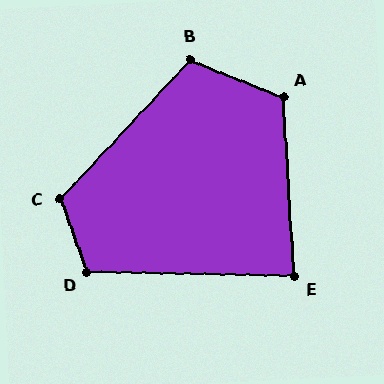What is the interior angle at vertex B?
Approximately 111 degrees (obtuse).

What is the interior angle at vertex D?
Approximately 111 degrees (obtuse).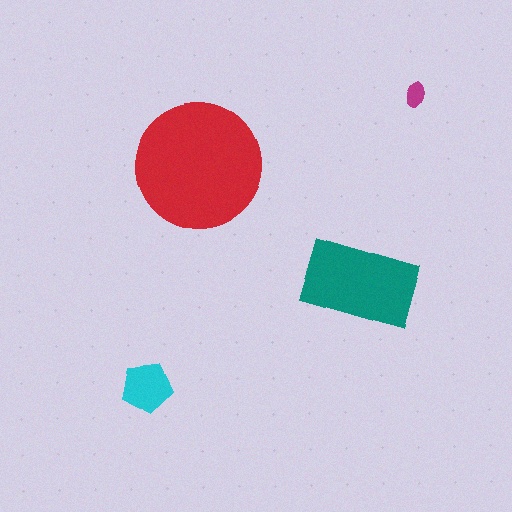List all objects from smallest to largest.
The magenta ellipse, the cyan pentagon, the teal rectangle, the red circle.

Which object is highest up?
The magenta ellipse is topmost.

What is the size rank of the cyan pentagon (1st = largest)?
3rd.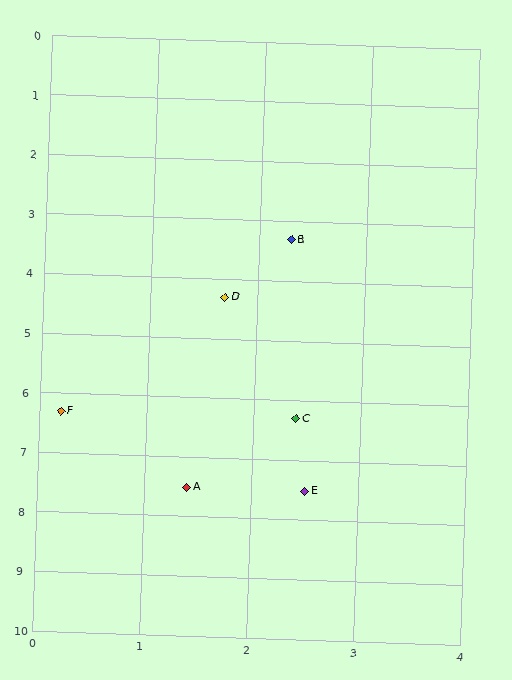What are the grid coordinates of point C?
Point C is at approximately (2.4, 6.3).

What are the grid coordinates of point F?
Point F is at approximately (0.2, 6.3).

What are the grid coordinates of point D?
Point D is at approximately (1.7, 4.3).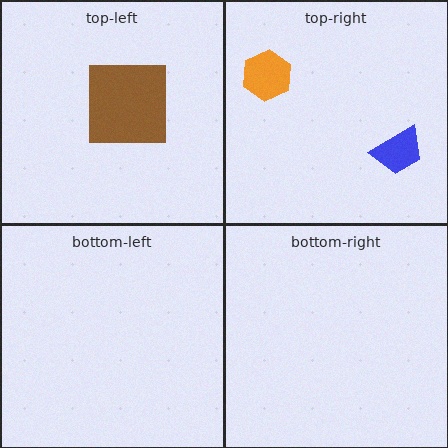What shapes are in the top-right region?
The orange hexagon, the blue trapezoid.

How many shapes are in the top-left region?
1.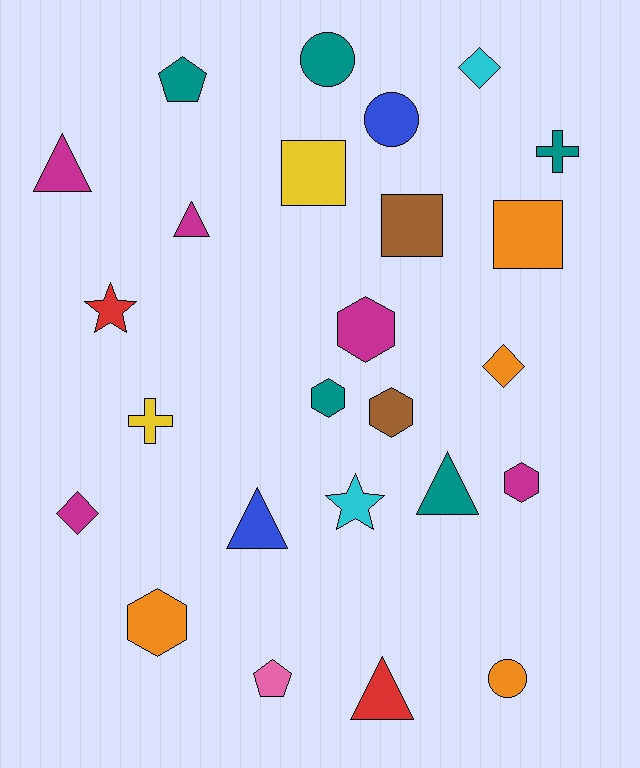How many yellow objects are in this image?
There are 2 yellow objects.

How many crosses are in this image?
There are 2 crosses.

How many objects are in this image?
There are 25 objects.